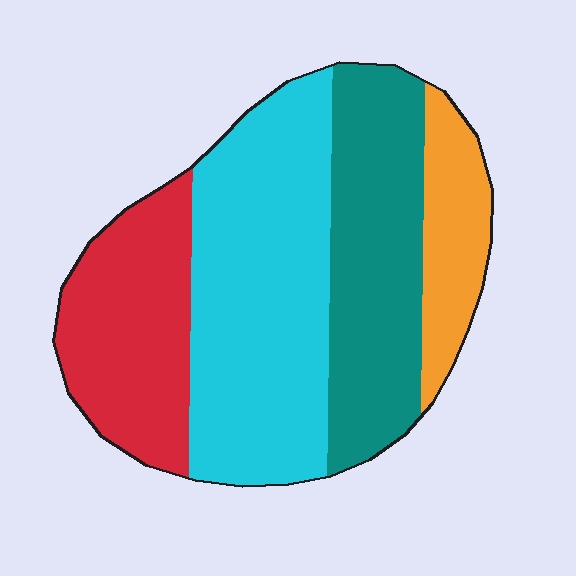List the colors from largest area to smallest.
From largest to smallest: cyan, teal, red, orange.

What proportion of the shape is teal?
Teal covers 27% of the shape.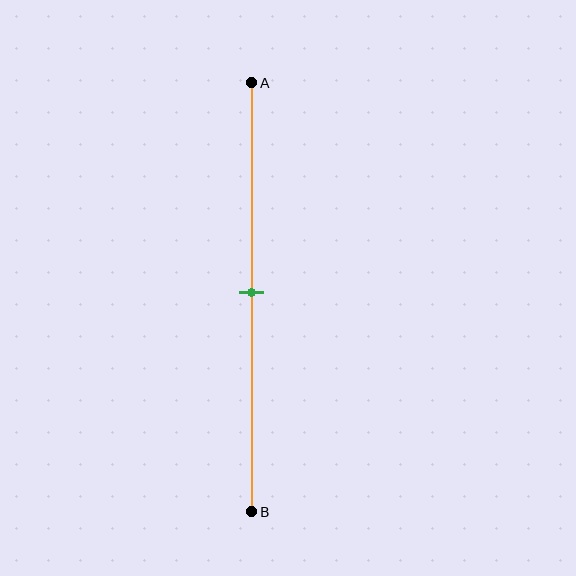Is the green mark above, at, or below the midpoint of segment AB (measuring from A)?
The green mark is approximately at the midpoint of segment AB.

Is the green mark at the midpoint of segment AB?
Yes, the mark is approximately at the midpoint.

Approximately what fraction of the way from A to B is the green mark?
The green mark is approximately 50% of the way from A to B.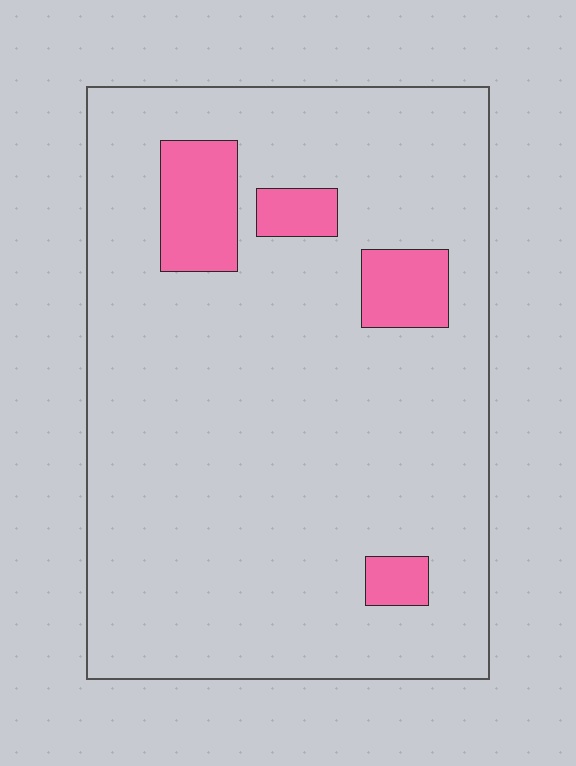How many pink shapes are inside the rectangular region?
4.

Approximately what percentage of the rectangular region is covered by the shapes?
Approximately 10%.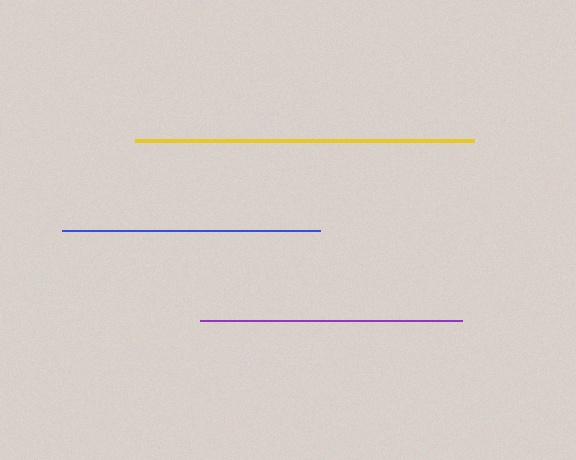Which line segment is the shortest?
The blue line is the shortest at approximately 258 pixels.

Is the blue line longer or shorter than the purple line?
The purple line is longer than the blue line.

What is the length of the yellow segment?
The yellow segment is approximately 339 pixels long.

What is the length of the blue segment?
The blue segment is approximately 258 pixels long.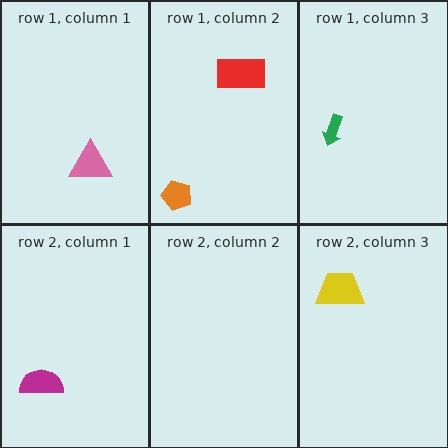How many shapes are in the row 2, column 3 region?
1.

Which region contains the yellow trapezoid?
The row 2, column 3 region.